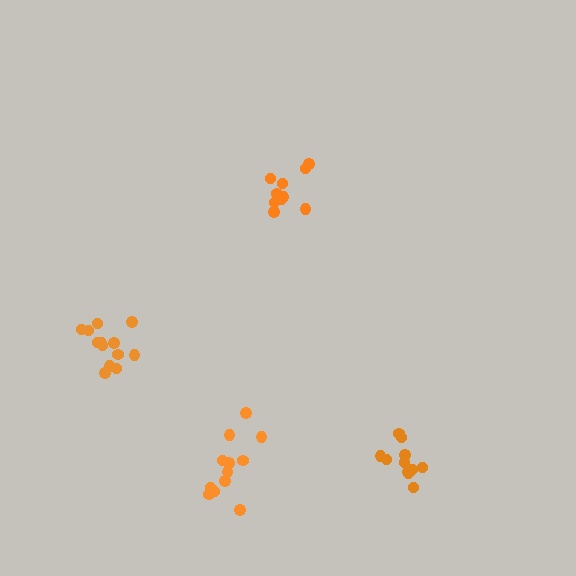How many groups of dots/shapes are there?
There are 4 groups.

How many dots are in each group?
Group 1: 11 dots, Group 2: 10 dots, Group 3: 13 dots, Group 4: 12 dots (46 total).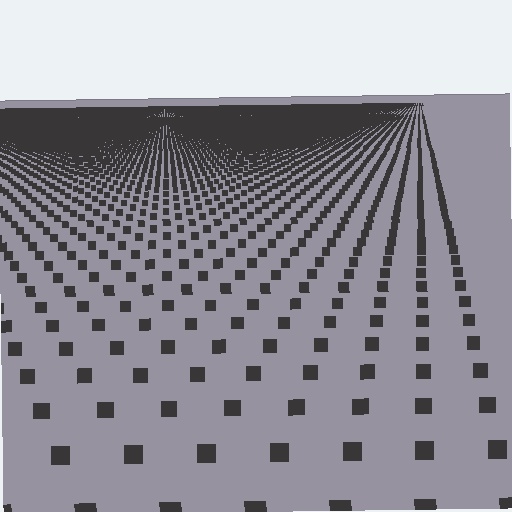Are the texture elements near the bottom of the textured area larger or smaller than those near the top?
Larger. Near the bottom, elements are closer to the viewer and appear at a bigger on-screen size.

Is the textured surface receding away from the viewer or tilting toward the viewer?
The surface is receding away from the viewer. Texture elements get smaller and denser toward the top.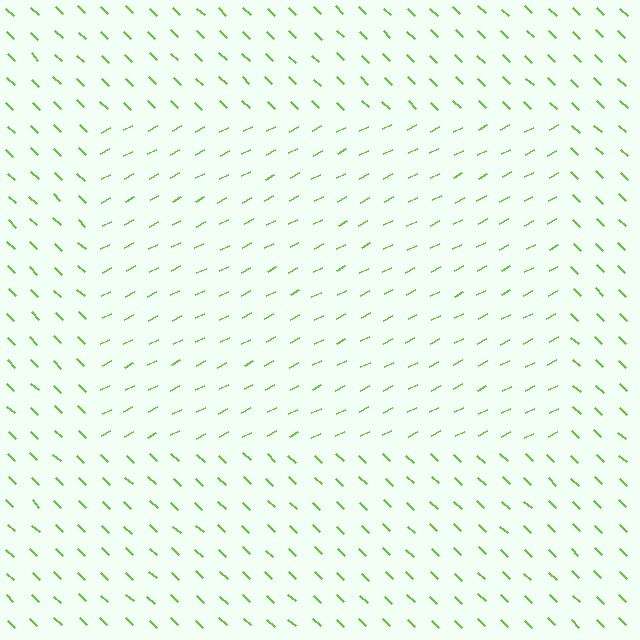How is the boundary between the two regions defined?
The boundary is defined purely by a change in line orientation (approximately 71 degrees difference). All lines are the same color and thickness.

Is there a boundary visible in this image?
Yes, there is a texture boundary formed by a change in line orientation.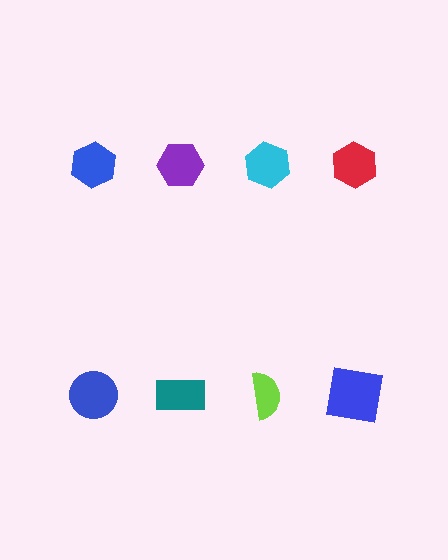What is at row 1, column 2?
A purple hexagon.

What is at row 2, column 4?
A blue square.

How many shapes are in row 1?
4 shapes.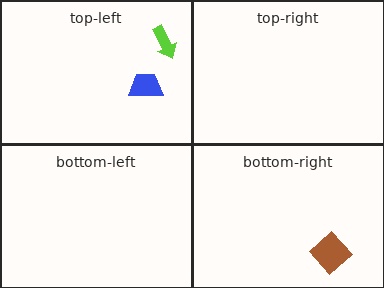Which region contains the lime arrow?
The top-left region.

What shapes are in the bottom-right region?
The brown diamond.